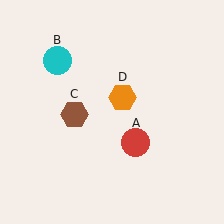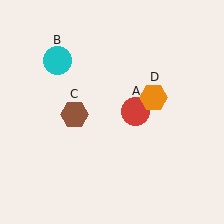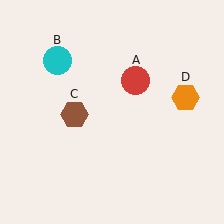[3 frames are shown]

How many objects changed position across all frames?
2 objects changed position: red circle (object A), orange hexagon (object D).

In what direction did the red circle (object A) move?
The red circle (object A) moved up.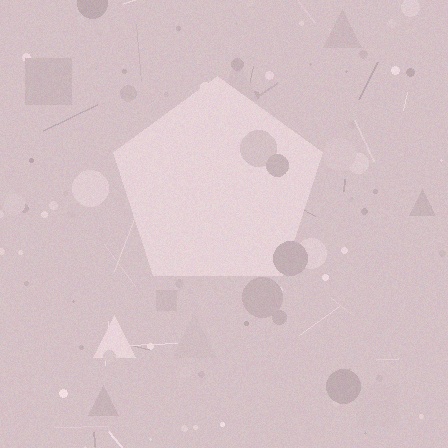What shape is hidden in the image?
A pentagon is hidden in the image.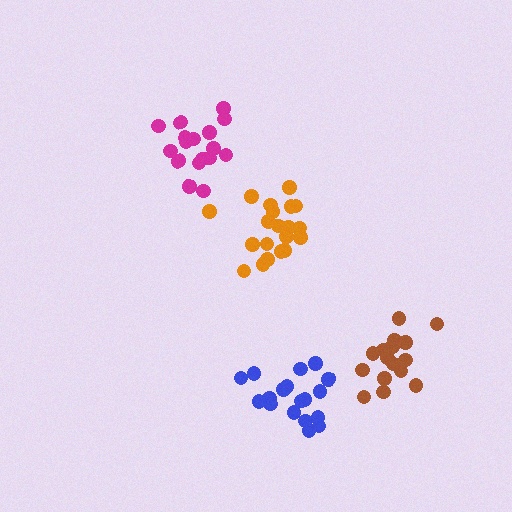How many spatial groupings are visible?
There are 4 spatial groupings.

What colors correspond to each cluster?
The clusters are colored: magenta, orange, brown, blue.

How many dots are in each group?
Group 1: 17 dots, Group 2: 20 dots, Group 3: 16 dots, Group 4: 18 dots (71 total).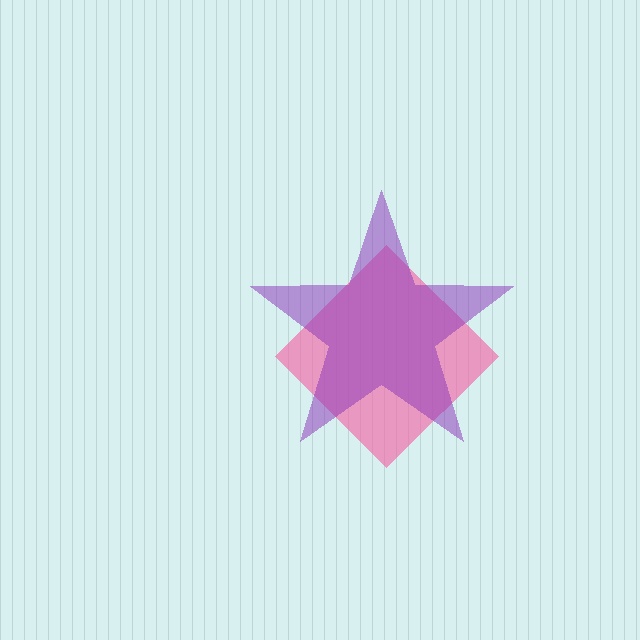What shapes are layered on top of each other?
The layered shapes are: a pink diamond, a purple star.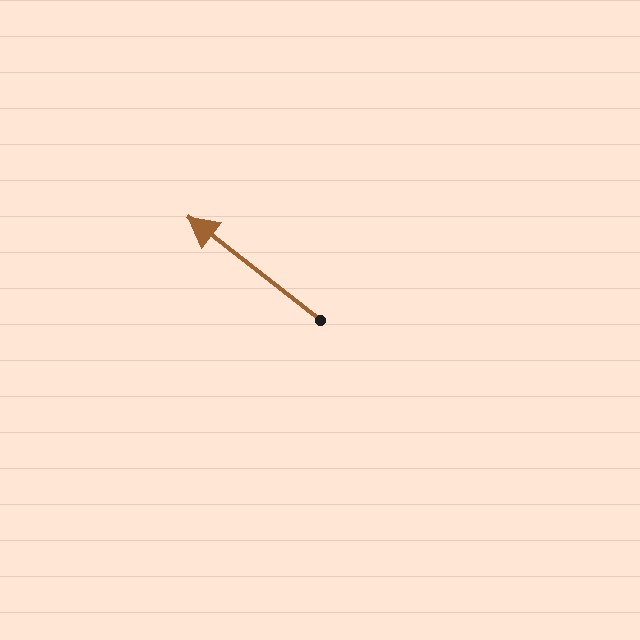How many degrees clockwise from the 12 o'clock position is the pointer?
Approximately 308 degrees.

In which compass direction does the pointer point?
Northwest.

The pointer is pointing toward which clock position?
Roughly 10 o'clock.